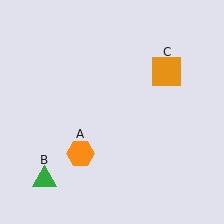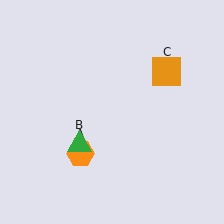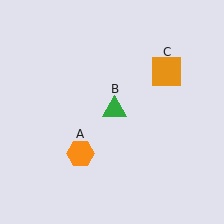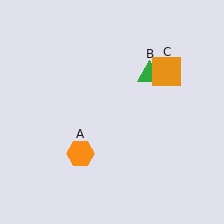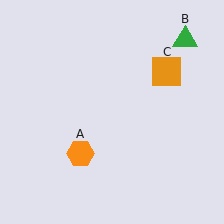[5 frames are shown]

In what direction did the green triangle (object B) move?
The green triangle (object B) moved up and to the right.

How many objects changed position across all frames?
1 object changed position: green triangle (object B).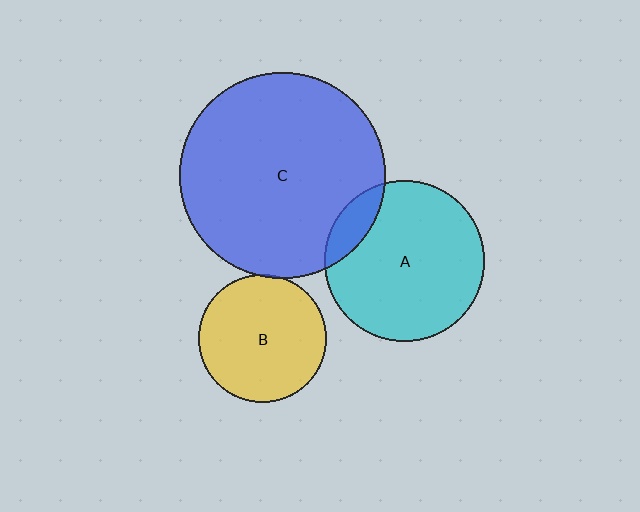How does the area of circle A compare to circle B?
Approximately 1.6 times.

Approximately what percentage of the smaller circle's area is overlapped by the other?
Approximately 10%.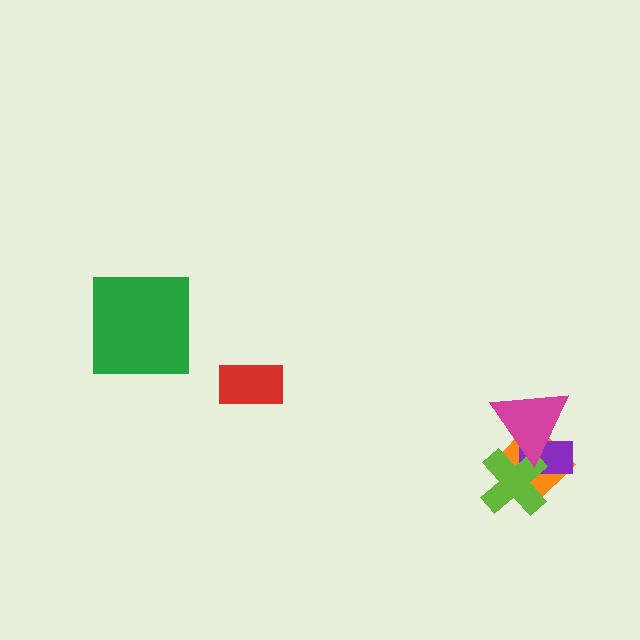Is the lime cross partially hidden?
Yes, it is partially covered by another shape.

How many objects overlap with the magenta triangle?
3 objects overlap with the magenta triangle.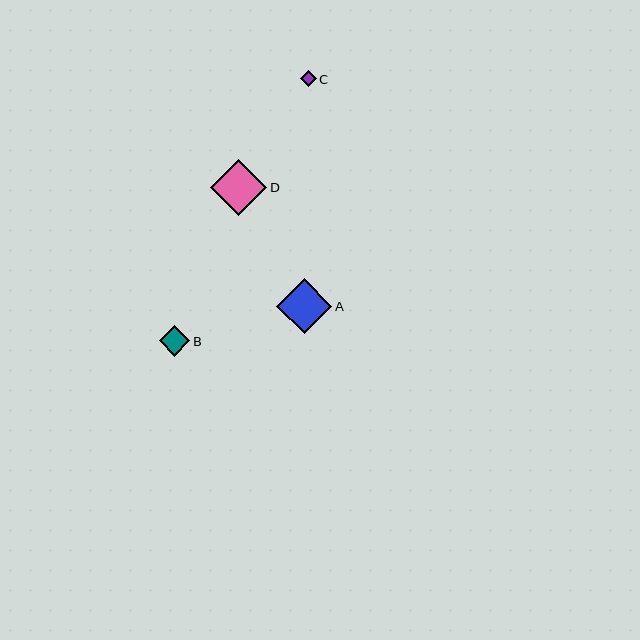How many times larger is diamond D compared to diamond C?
Diamond D is approximately 3.5 times the size of diamond C.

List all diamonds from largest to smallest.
From largest to smallest: D, A, B, C.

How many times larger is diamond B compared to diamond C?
Diamond B is approximately 1.9 times the size of diamond C.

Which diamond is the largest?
Diamond D is the largest with a size of approximately 56 pixels.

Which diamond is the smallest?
Diamond C is the smallest with a size of approximately 16 pixels.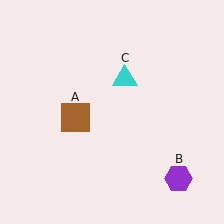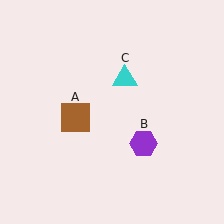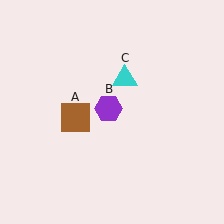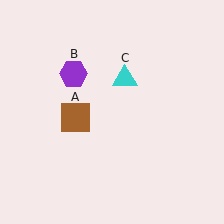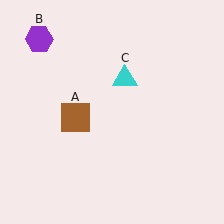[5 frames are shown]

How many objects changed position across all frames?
1 object changed position: purple hexagon (object B).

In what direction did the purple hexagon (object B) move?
The purple hexagon (object B) moved up and to the left.